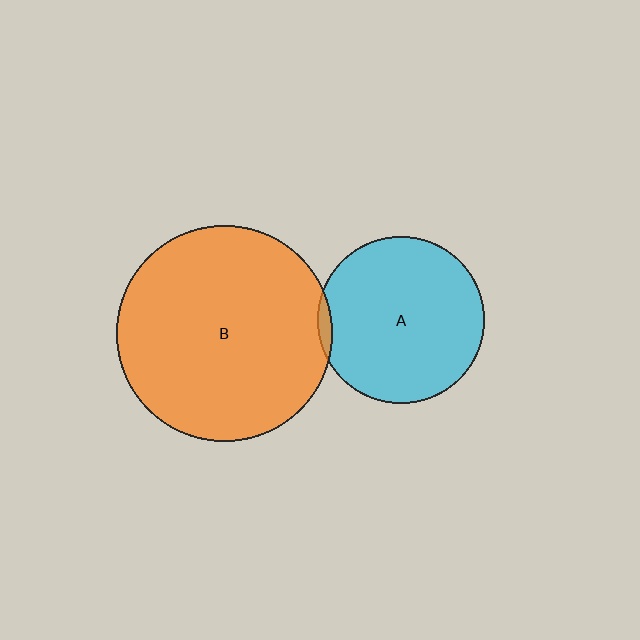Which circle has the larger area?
Circle B (orange).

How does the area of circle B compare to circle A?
Approximately 1.7 times.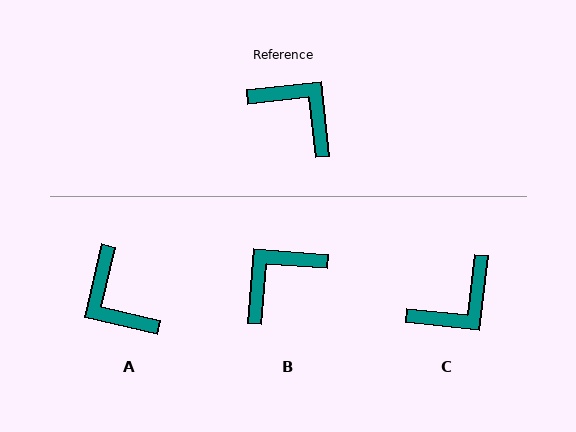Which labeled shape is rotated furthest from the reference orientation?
A, about 161 degrees away.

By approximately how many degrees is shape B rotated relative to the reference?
Approximately 79 degrees counter-clockwise.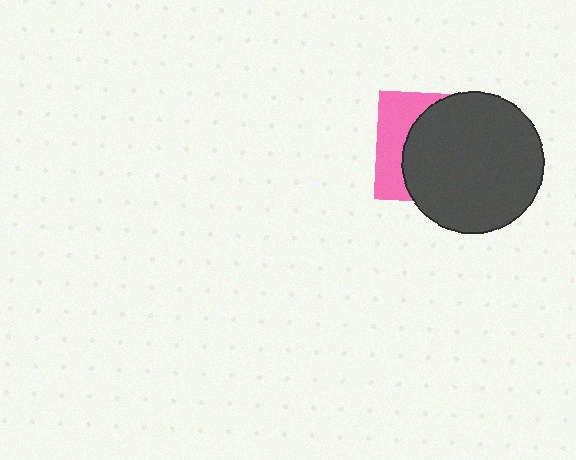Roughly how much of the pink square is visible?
A small part of it is visible (roughly 33%).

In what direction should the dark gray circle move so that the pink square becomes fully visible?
The dark gray circle should move right. That is the shortest direction to clear the overlap and leave the pink square fully visible.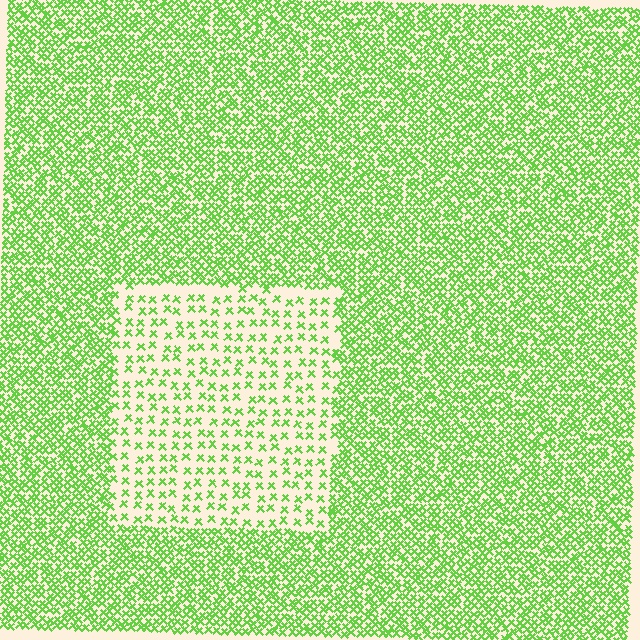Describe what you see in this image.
The image contains small lime elements arranged at two different densities. A rectangle-shaped region is visible where the elements are less densely packed than the surrounding area.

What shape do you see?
I see a rectangle.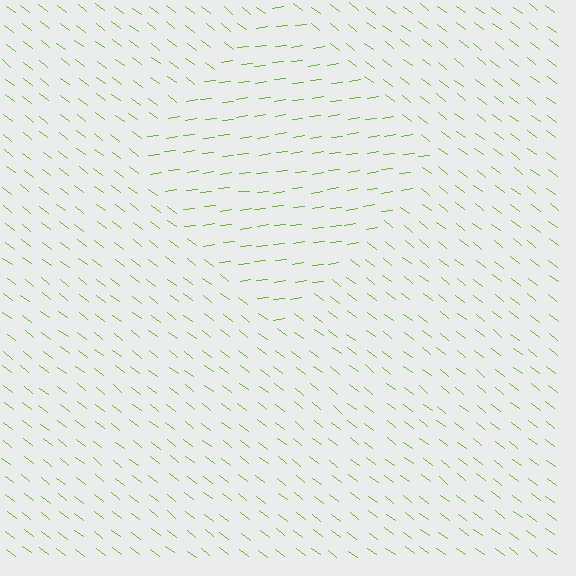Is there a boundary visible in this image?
Yes, there is a texture boundary formed by a change in line orientation.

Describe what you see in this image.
The image is filled with small lime line segments. A diamond region in the image has lines oriented differently from the surrounding lines, creating a visible texture boundary.